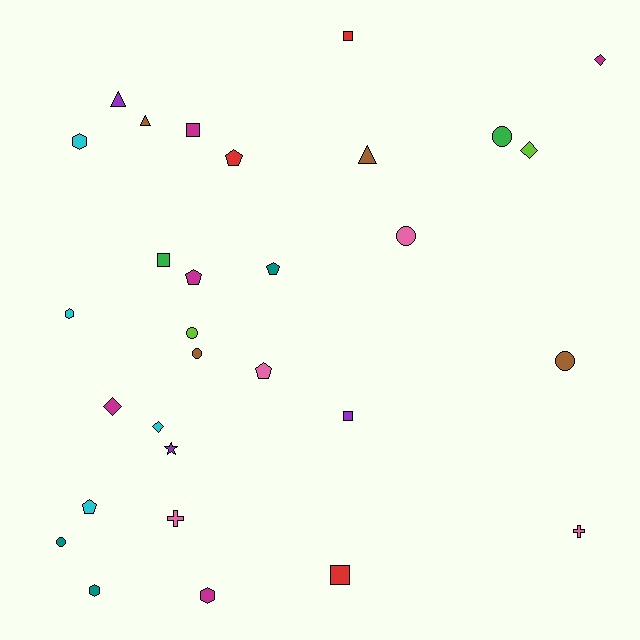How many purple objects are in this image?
There are 3 purple objects.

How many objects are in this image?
There are 30 objects.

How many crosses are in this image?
There are 2 crosses.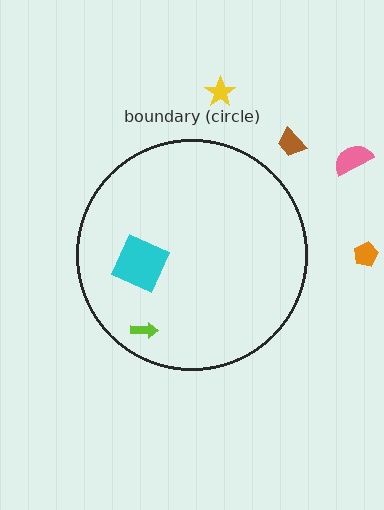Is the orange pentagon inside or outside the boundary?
Outside.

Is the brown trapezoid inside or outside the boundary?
Outside.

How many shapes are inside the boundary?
2 inside, 4 outside.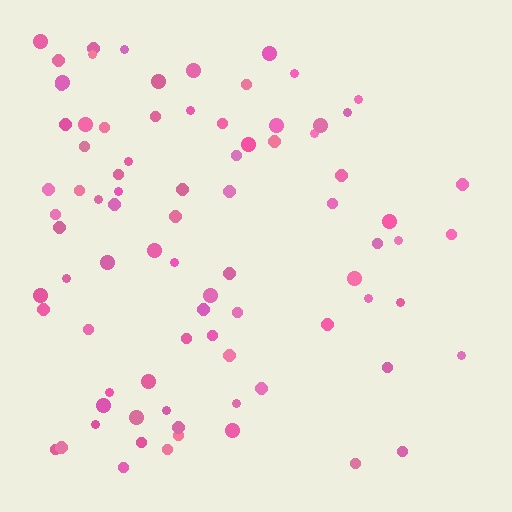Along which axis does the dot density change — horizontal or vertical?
Horizontal.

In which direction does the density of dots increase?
From right to left, with the left side densest.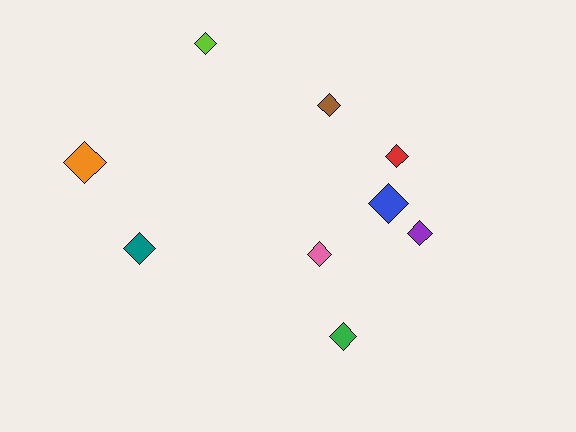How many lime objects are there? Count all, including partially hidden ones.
There is 1 lime object.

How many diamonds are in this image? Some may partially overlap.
There are 9 diamonds.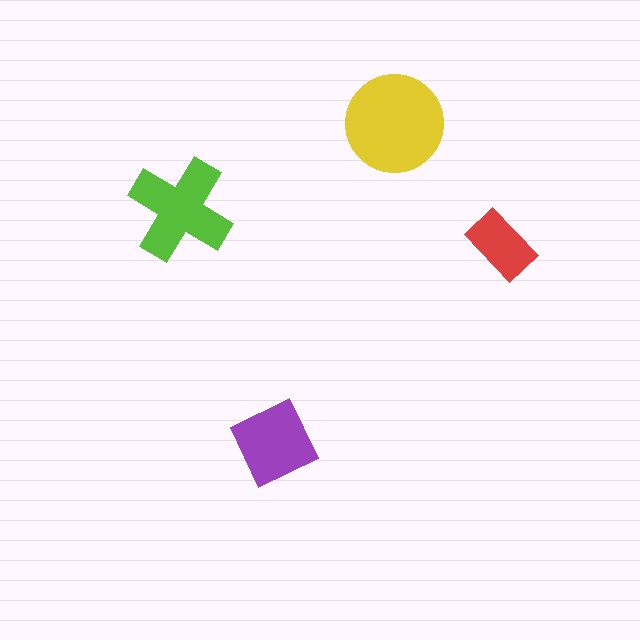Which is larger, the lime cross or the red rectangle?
The lime cross.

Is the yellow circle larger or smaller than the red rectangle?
Larger.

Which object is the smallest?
The red rectangle.